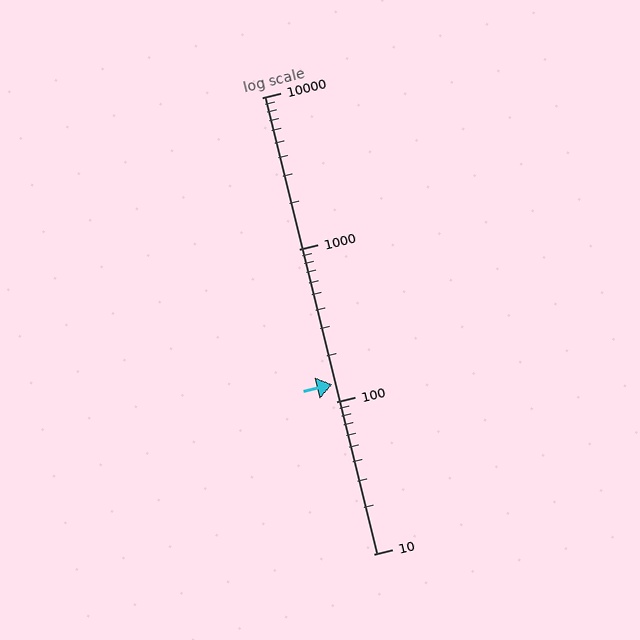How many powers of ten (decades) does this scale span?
The scale spans 3 decades, from 10 to 10000.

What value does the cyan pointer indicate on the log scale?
The pointer indicates approximately 130.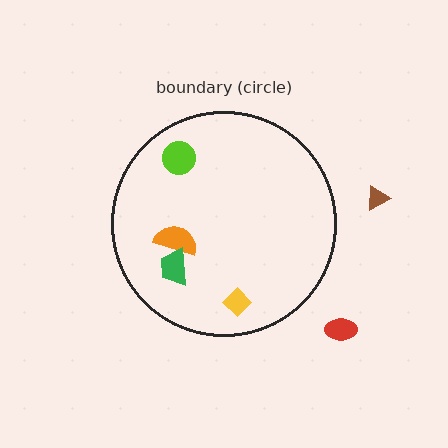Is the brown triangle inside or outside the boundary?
Outside.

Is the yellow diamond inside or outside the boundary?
Inside.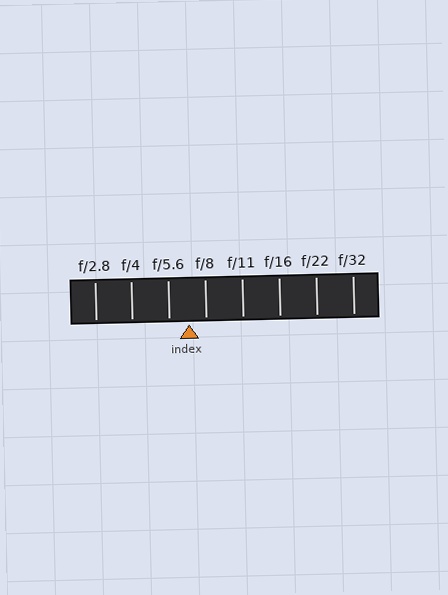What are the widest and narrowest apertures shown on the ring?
The widest aperture shown is f/2.8 and the narrowest is f/32.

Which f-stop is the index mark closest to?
The index mark is closest to f/8.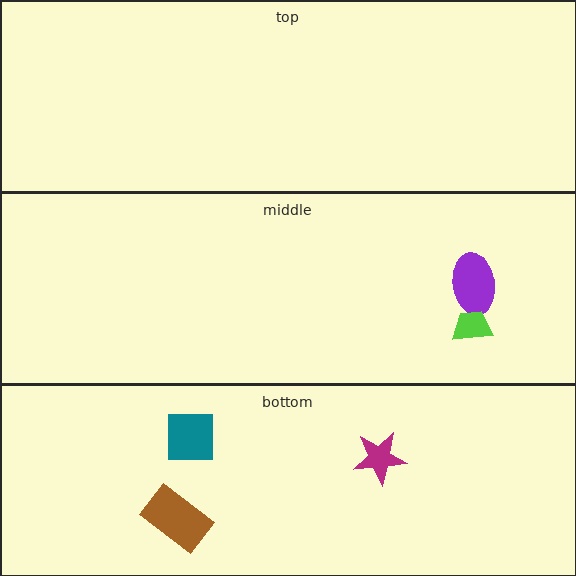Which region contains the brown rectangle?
The bottom region.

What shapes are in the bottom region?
The brown rectangle, the teal square, the magenta star.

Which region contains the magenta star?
The bottom region.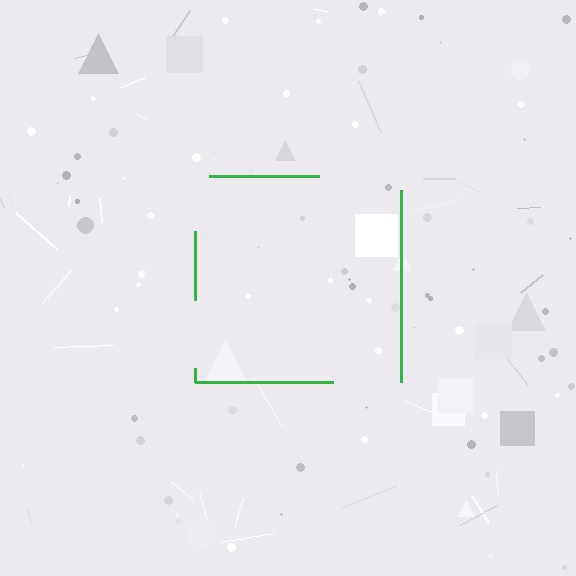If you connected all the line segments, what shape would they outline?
They would outline a square.